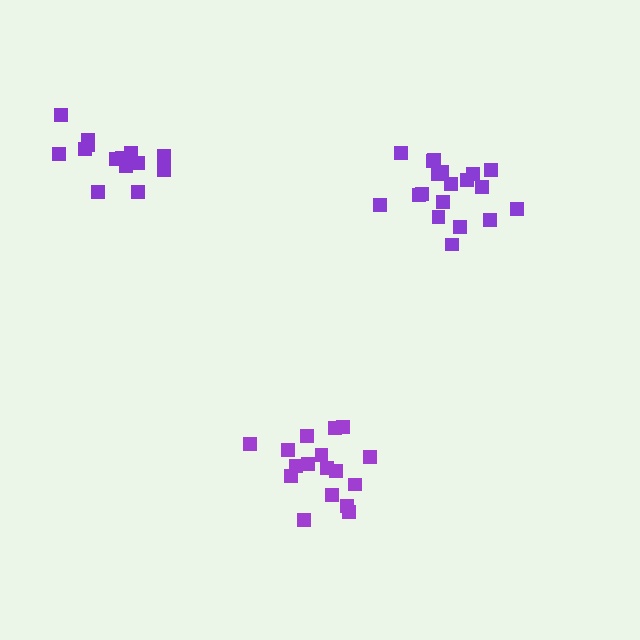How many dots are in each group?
Group 1: 19 dots, Group 2: 17 dots, Group 3: 15 dots (51 total).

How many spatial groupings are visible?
There are 3 spatial groupings.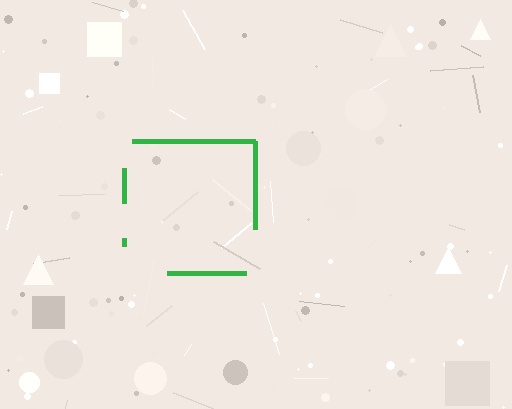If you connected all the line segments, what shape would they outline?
They would outline a square.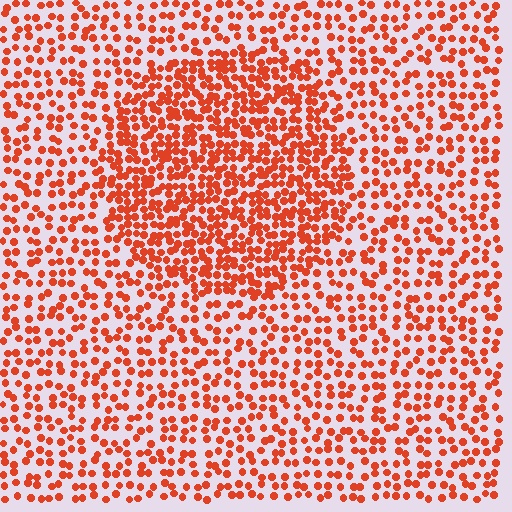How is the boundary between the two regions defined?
The boundary is defined by a change in element density (approximately 1.8x ratio). All elements are the same color, size, and shape.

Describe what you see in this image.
The image contains small red elements arranged at two different densities. A circle-shaped region is visible where the elements are more densely packed than the surrounding area.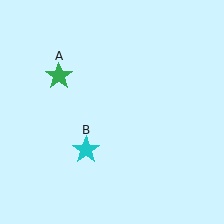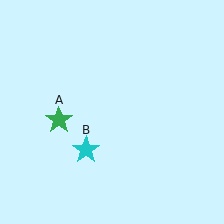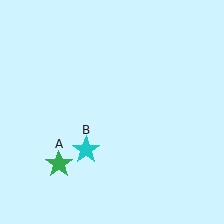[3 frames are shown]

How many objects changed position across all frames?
1 object changed position: green star (object A).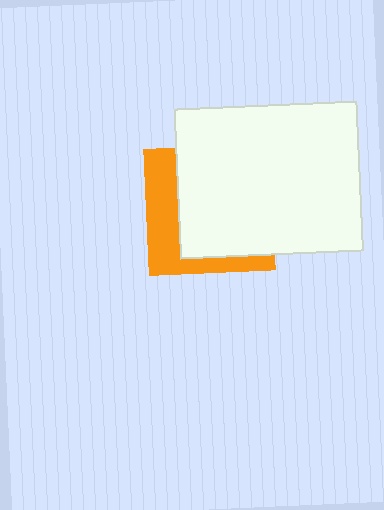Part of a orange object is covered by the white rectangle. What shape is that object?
It is a square.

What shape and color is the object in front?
The object in front is a white rectangle.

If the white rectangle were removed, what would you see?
You would see the complete orange square.